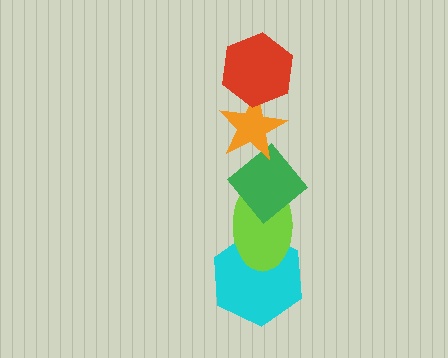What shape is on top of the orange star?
The red hexagon is on top of the orange star.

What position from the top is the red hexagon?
The red hexagon is 1st from the top.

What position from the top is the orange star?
The orange star is 2nd from the top.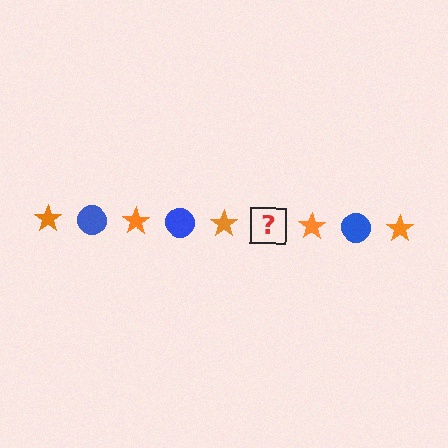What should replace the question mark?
The question mark should be replaced with a blue circle.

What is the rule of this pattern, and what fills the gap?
The rule is that the pattern alternates between orange star and blue circle. The gap should be filled with a blue circle.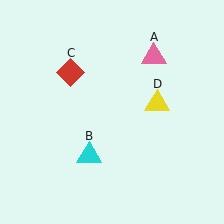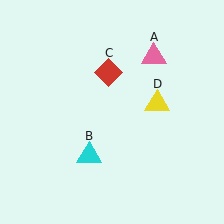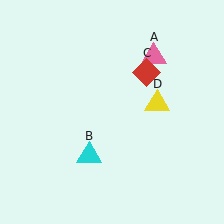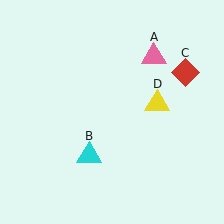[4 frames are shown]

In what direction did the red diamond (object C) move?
The red diamond (object C) moved right.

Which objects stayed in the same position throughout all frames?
Pink triangle (object A) and cyan triangle (object B) and yellow triangle (object D) remained stationary.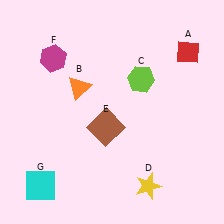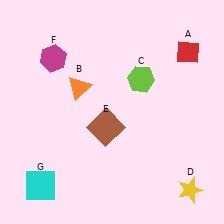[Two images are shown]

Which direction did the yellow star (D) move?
The yellow star (D) moved right.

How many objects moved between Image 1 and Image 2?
1 object moved between the two images.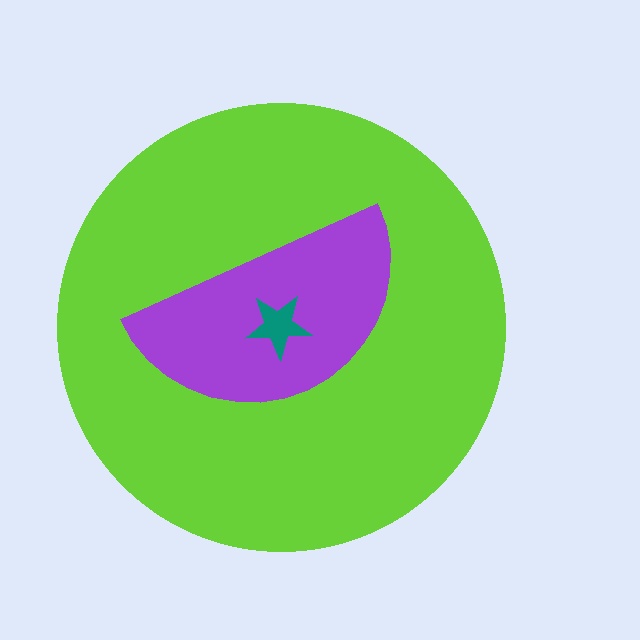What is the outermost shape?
The lime circle.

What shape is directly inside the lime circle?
The purple semicircle.